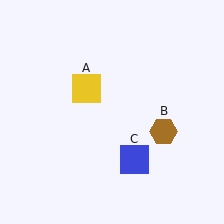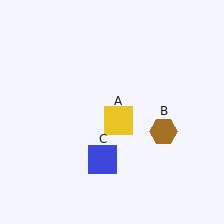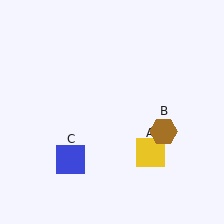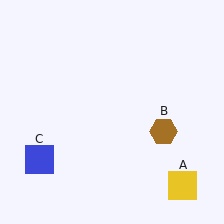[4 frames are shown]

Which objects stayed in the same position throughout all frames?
Brown hexagon (object B) remained stationary.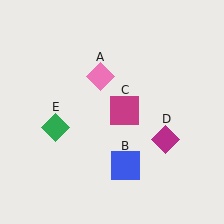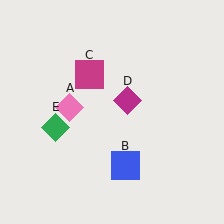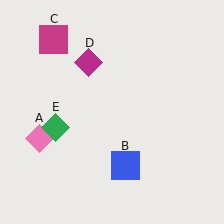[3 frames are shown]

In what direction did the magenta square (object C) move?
The magenta square (object C) moved up and to the left.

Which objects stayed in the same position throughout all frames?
Blue square (object B) and green diamond (object E) remained stationary.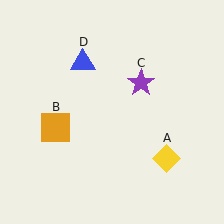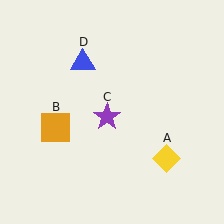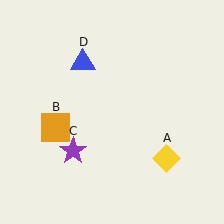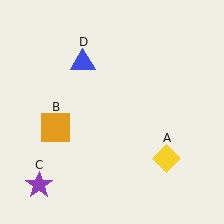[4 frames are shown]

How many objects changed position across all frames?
1 object changed position: purple star (object C).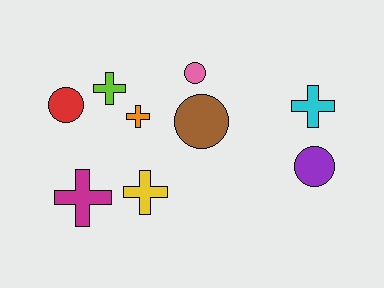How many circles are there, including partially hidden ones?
There are 4 circles.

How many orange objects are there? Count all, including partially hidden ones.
There is 1 orange object.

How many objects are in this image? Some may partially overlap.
There are 9 objects.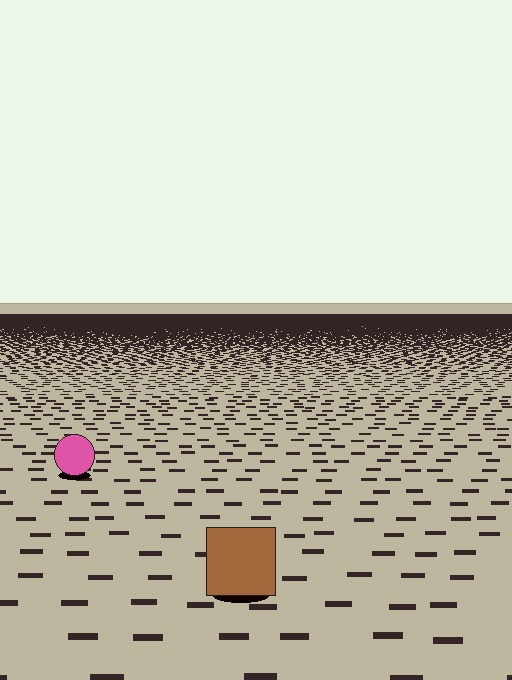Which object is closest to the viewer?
The brown square is closest. The texture marks near it are larger and more spread out.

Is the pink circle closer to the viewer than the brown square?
No. The brown square is closer — you can tell from the texture gradient: the ground texture is coarser near it.